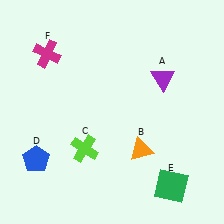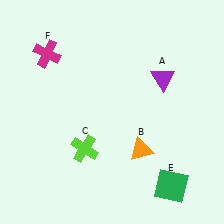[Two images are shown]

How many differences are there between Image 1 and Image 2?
There is 1 difference between the two images.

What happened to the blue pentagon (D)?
The blue pentagon (D) was removed in Image 2. It was in the bottom-left area of Image 1.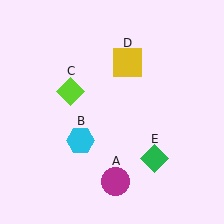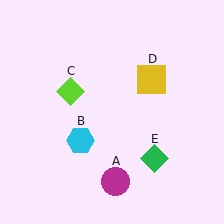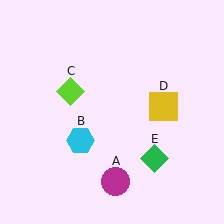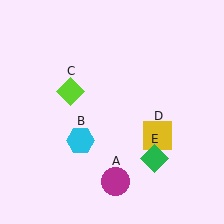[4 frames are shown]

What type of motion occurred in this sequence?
The yellow square (object D) rotated clockwise around the center of the scene.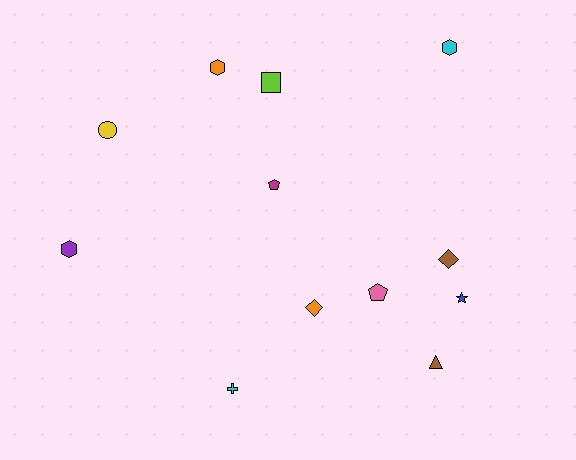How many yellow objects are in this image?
There is 1 yellow object.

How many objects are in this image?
There are 12 objects.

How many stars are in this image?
There is 1 star.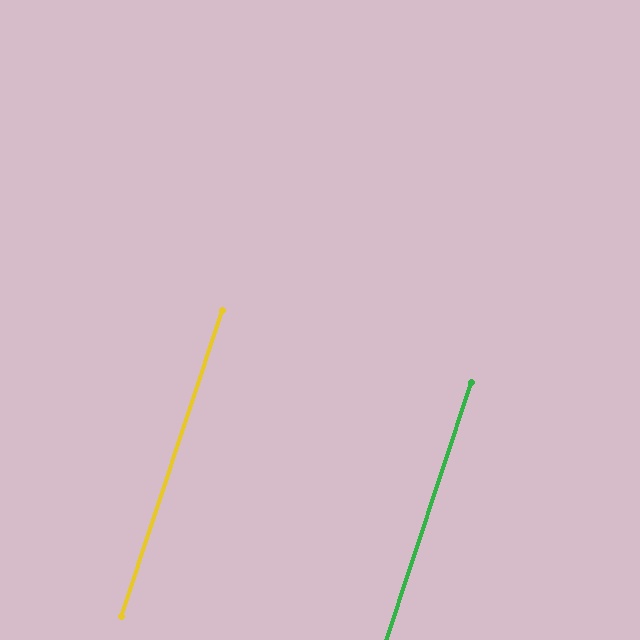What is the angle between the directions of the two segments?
Approximately 0 degrees.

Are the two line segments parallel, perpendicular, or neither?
Parallel — their directions differ by only 0.2°.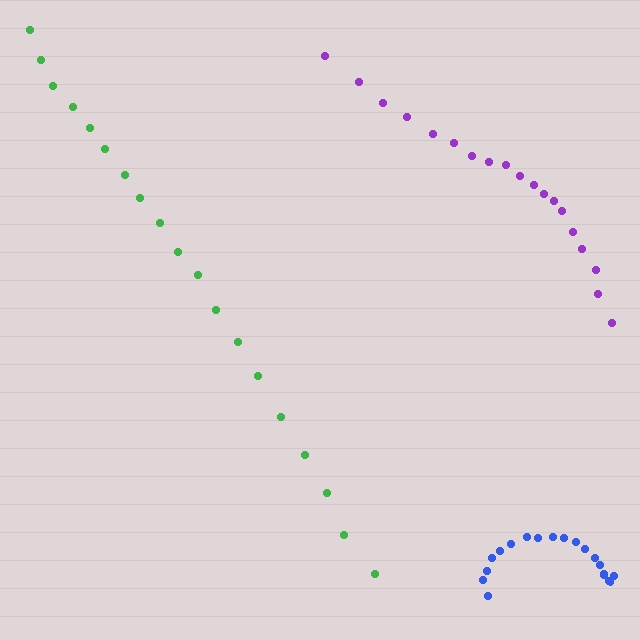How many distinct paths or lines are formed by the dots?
There are 3 distinct paths.